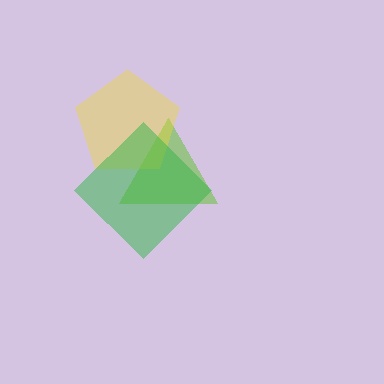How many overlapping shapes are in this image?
There are 3 overlapping shapes in the image.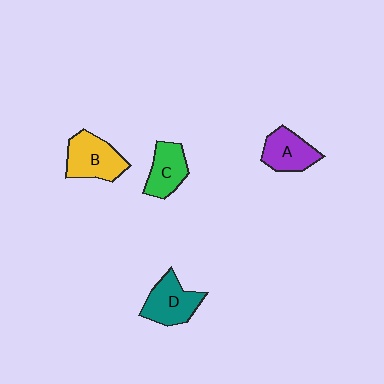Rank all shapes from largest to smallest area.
From largest to smallest: B (yellow), D (teal), A (purple), C (green).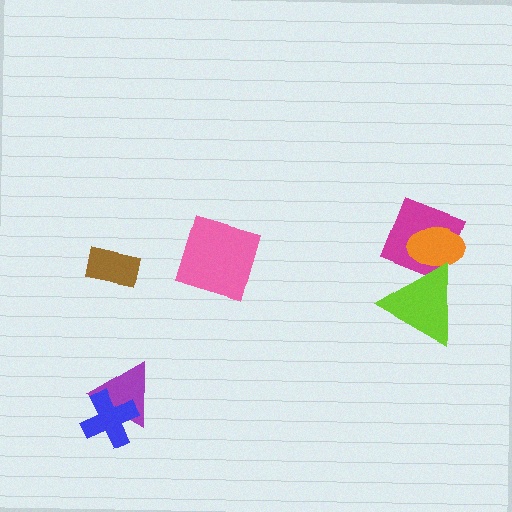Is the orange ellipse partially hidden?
Yes, it is partially covered by another shape.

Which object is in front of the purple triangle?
The blue cross is in front of the purple triangle.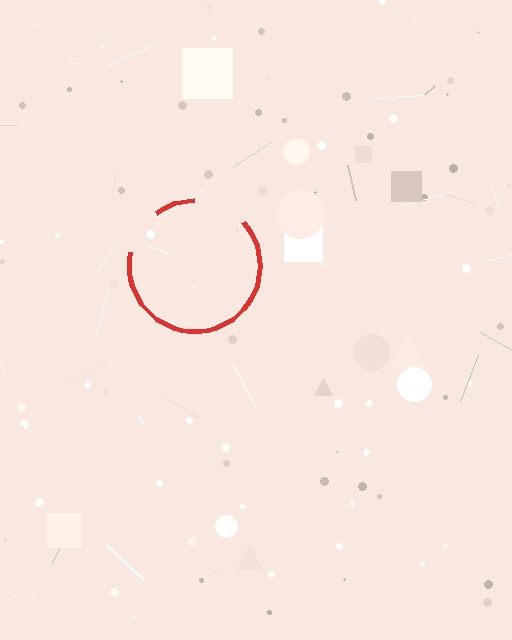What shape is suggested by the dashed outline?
The dashed outline suggests a circle.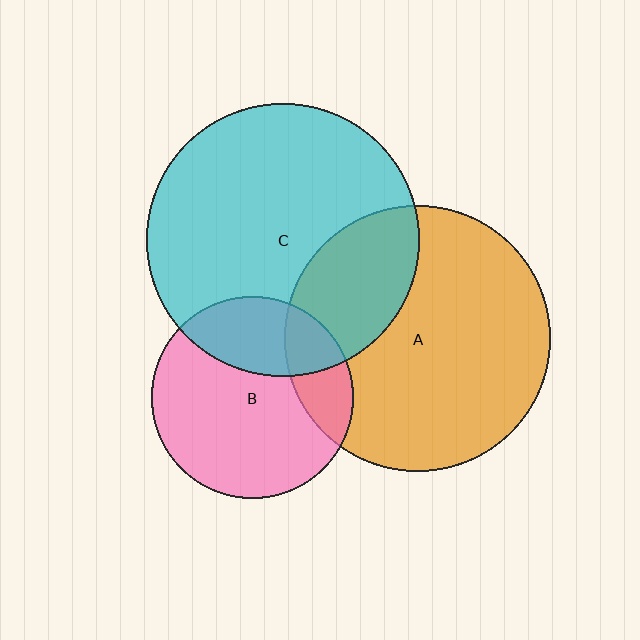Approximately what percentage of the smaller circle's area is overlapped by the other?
Approximately 30%.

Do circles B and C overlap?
Yes.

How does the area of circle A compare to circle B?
Approximately 1.7 times.